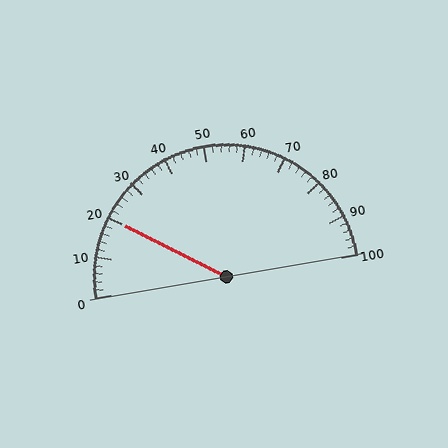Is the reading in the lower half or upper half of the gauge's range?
The reading is in the lower half of the range (0 to 100).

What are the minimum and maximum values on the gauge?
The gauge ranges from 0 to 100.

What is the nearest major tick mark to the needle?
The nearest major tick mark is 20.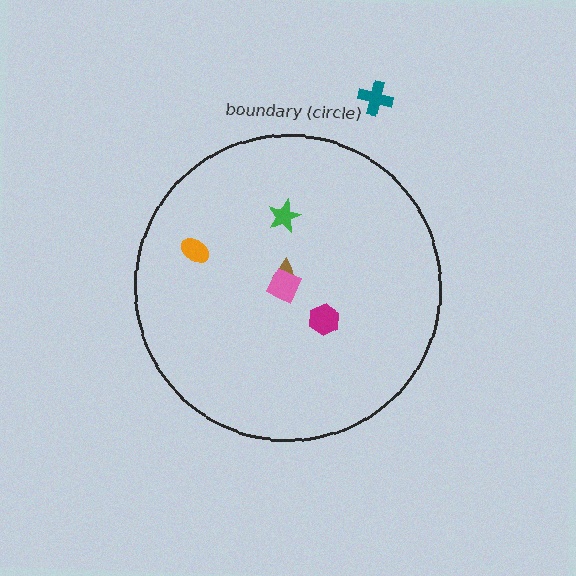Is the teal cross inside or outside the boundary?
Outside.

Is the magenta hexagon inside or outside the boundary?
Inside.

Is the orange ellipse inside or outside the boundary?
Inside.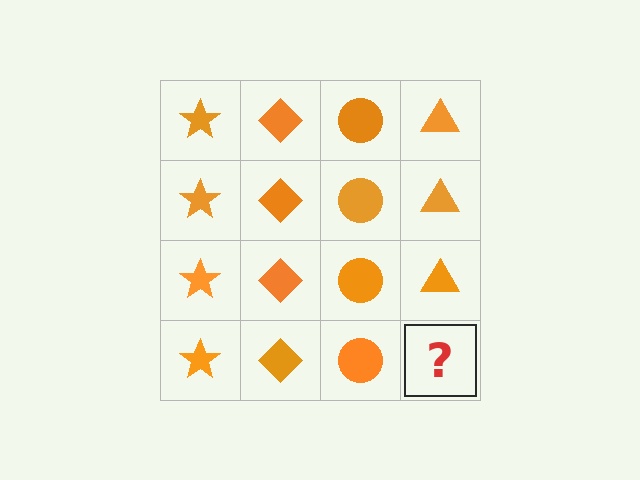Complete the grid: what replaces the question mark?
The question mark should be replaced with an orange triangle.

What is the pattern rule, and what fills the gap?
The rule is that each column has a consistent shape. The gap should be filled with an orange triangle.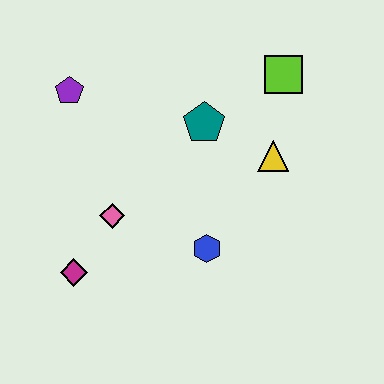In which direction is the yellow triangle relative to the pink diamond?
The yellow triangle is to the right of the pink diamond.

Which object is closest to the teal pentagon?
The yellow triangle is closest to the teal pentagon.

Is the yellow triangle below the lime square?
Yes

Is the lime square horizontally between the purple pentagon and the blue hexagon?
No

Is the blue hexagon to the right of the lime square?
No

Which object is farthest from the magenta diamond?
The lime square is farthest from the magenta diamond.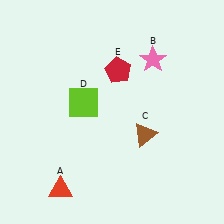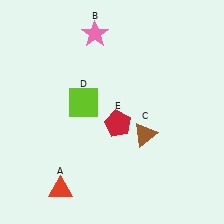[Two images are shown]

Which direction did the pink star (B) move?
The pink star (B) moved left.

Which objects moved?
The objects that moved are: the pink star (B), the red pentagon (E).